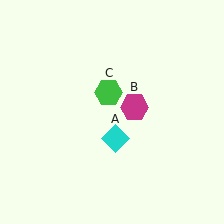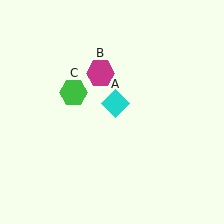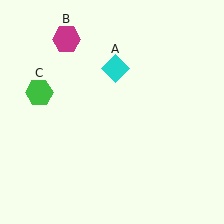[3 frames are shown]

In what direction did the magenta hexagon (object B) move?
The magenta hexagon (object B) moved up and to the left.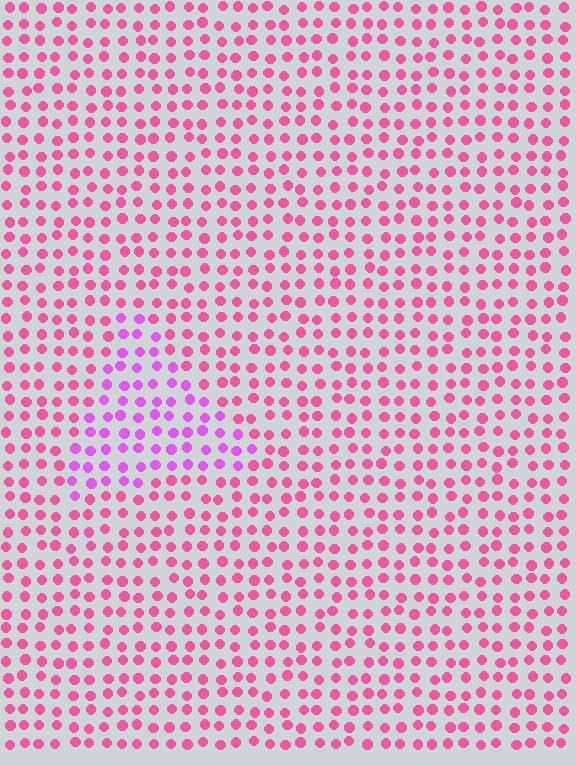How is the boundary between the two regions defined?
The boundary is defined purely by a slight shift in hue (about 35 degrees). Spacing, size, and orientation are identical on both sides.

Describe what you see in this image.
The image is filled with small pink elements in a uniform arrangement. A triangle-shaped region is visible where the elements are tinted to a slightly different hue, forming a subtle color boundary.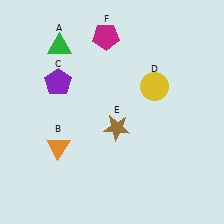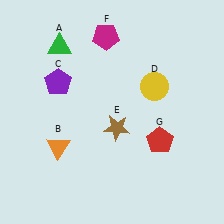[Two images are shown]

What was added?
A red pentagon (G) was added in Image 2.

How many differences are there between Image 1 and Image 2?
There is 1 difference between the two images.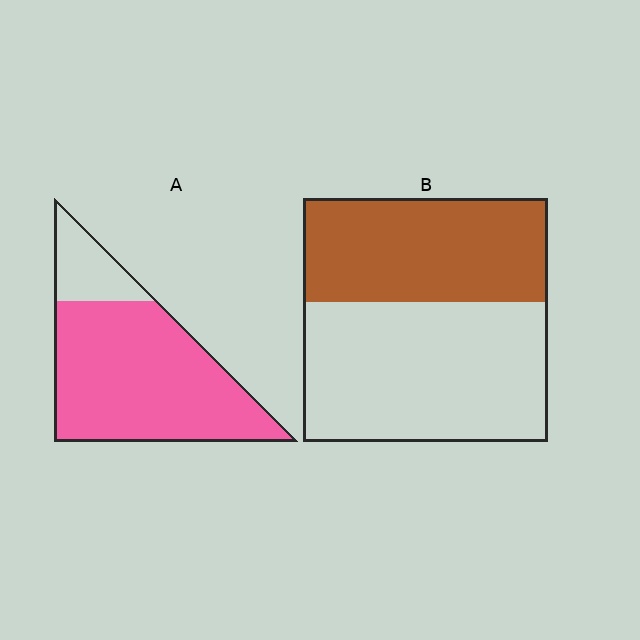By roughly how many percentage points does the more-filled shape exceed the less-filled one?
By roughly 40 percentage points (A over B).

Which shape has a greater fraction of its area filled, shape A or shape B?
Shape A.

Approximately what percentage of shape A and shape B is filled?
A is approximately 80% and B is approximately 45%.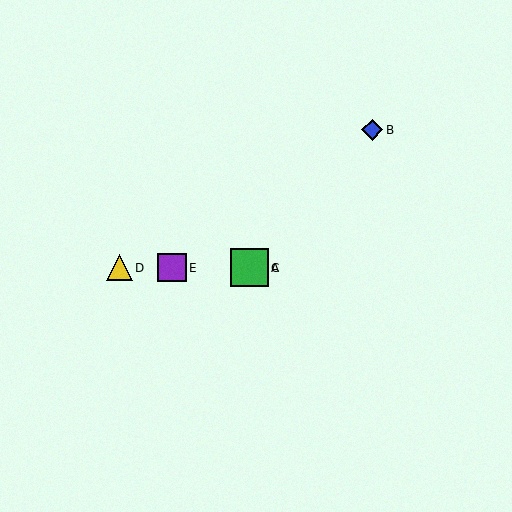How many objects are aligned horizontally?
4 objects (A, C, D, E) are aligned horizontally.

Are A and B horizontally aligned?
No, A is at y≈268 and B is at y≈130.